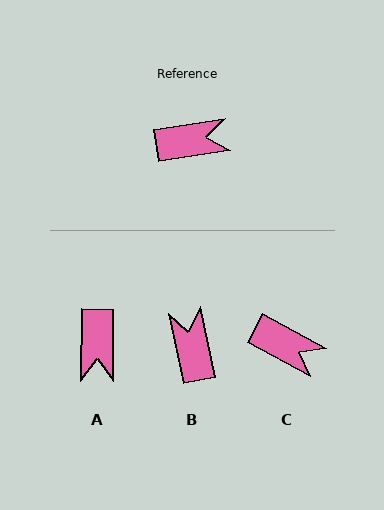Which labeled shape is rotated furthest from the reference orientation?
A, about 100 degrees away.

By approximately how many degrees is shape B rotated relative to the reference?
Approximately 93 degrees counter-clockwise.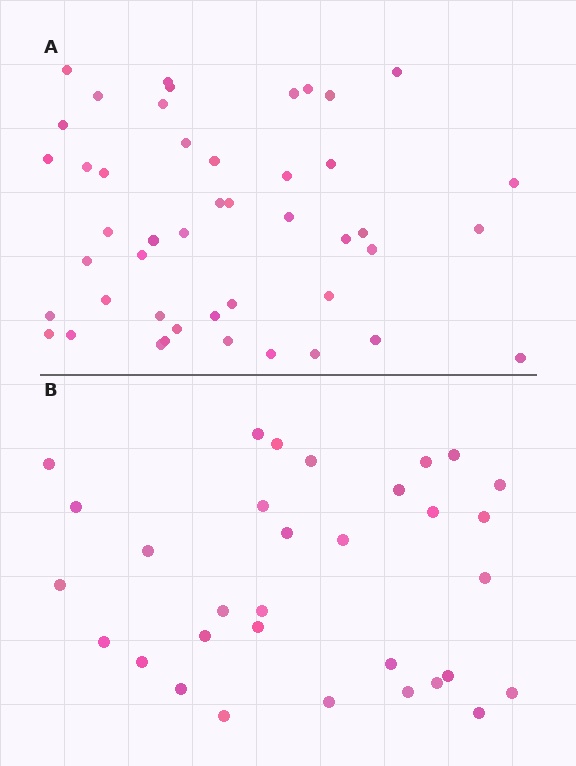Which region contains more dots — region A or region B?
Region A (the top region) has more dots.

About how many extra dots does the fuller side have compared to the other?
Region A has approximately 15 more dots than region B.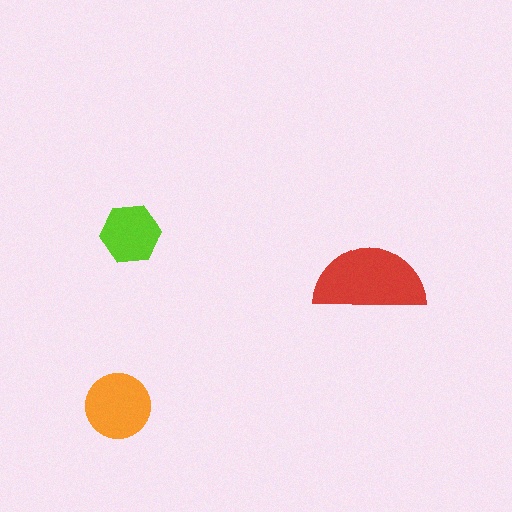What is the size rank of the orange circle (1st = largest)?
2nd.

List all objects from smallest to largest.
The lime hexagon, the orange circle, the red semicircle.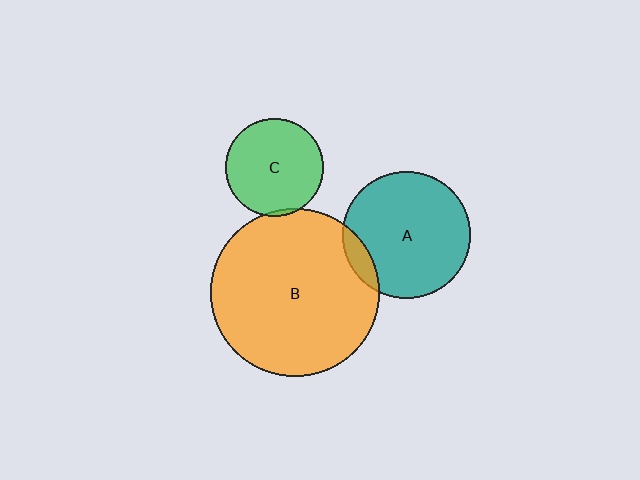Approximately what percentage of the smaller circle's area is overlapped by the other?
Approximately 10%.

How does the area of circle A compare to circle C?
Approximately 1.7 times.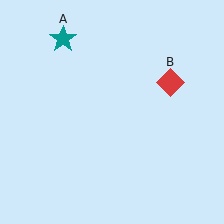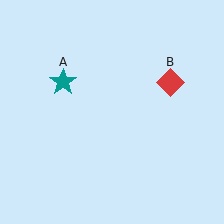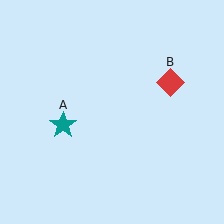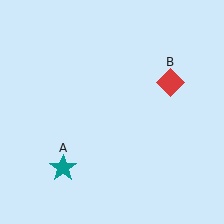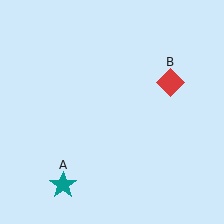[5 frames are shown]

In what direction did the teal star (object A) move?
The teal star (object A) moved down.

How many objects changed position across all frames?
1 object changed position: teal star (object A).